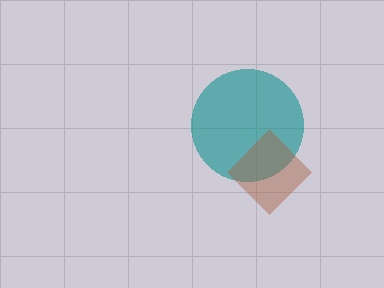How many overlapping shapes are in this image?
There are 2 overlapping shapes in the image.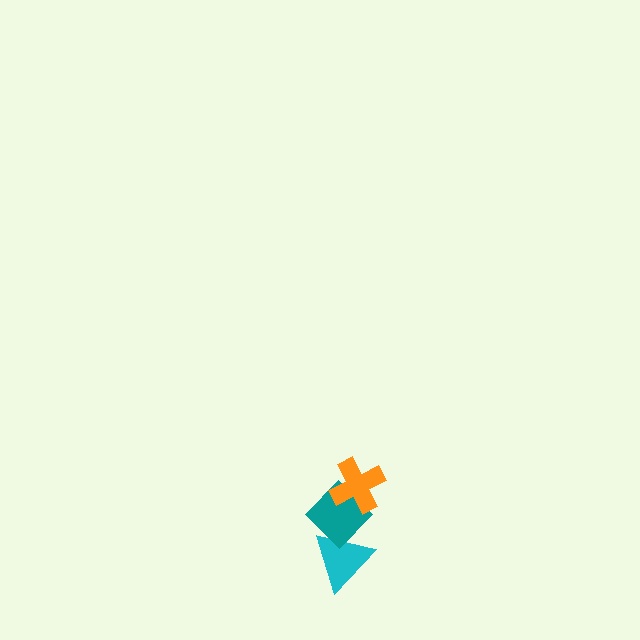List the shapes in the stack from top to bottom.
From top to bottom: the orange cross, the teal diamond, the cyan triangle.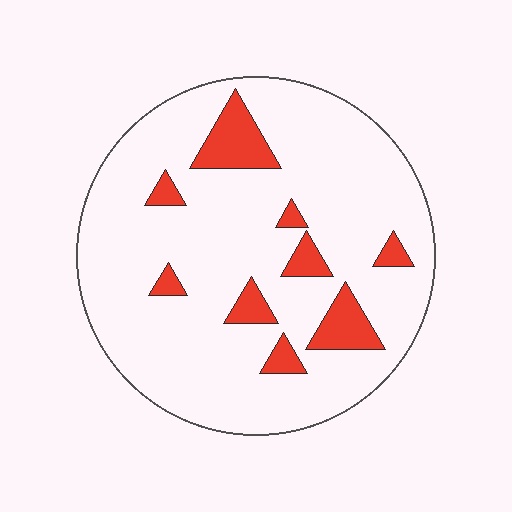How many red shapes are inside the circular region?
9.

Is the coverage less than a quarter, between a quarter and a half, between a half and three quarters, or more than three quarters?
Less than a quarter.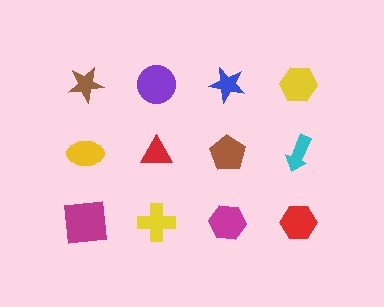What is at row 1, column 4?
A yellow hexagon.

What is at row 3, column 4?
A red hexagon.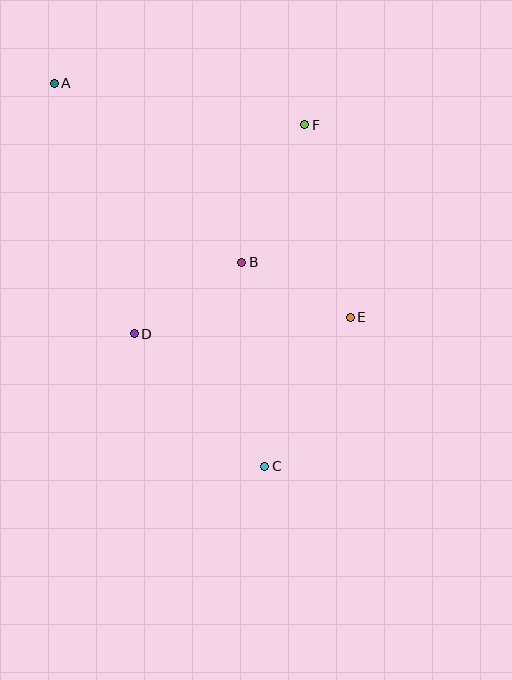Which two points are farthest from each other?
Points A and C are farthest from each other.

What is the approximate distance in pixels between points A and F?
The distance between A and F is approximately 254 pixels.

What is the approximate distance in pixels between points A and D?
The distance between A and D is approximately 263 pixels.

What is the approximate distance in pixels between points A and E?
The distance between A and E is approximately 377 pixels.